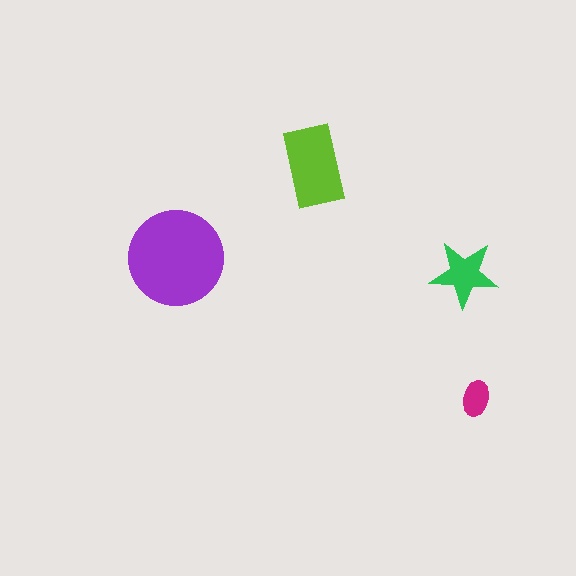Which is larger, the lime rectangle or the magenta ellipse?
The lime rectangle.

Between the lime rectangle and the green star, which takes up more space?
The lime rectangle.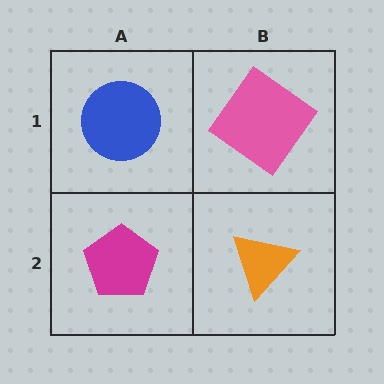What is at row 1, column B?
A pink diamond.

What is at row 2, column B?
An orange triangle.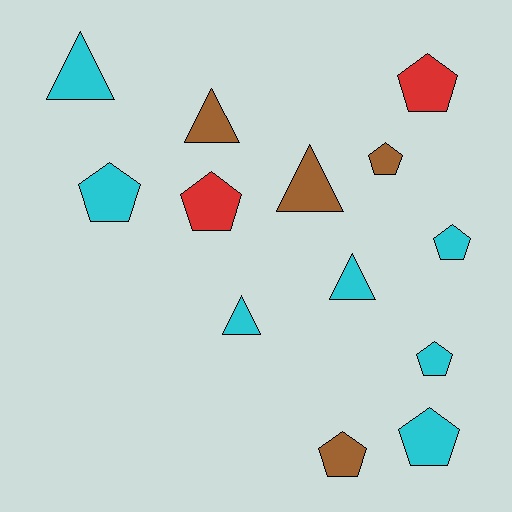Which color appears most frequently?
Cyan, with 7 objects.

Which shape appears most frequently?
Pentagon, with 8 objects.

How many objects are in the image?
There are 13 objects.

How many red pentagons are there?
There are 2 red pentagons.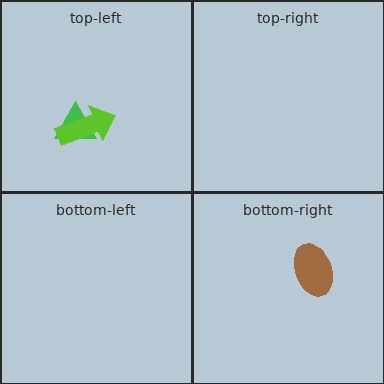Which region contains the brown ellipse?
The bottom-right region.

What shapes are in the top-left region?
The green triangle, the lime arrow.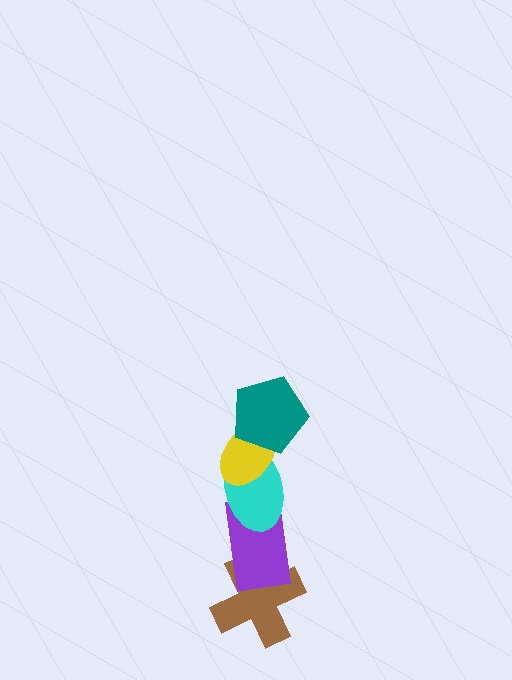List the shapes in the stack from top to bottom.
From top to bottom: the teal pentagon, the yellow ellipse, the cyan ellipse, the purple rectangle, the brown cross.